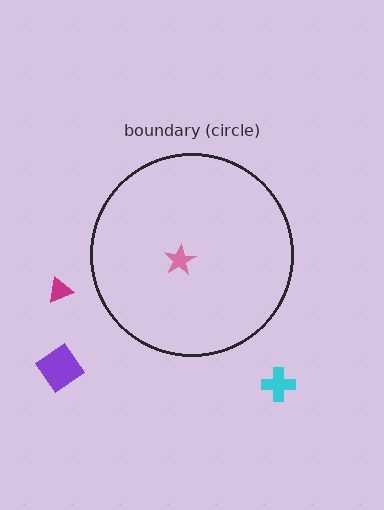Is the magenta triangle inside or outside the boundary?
Outside.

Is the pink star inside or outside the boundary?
Inside.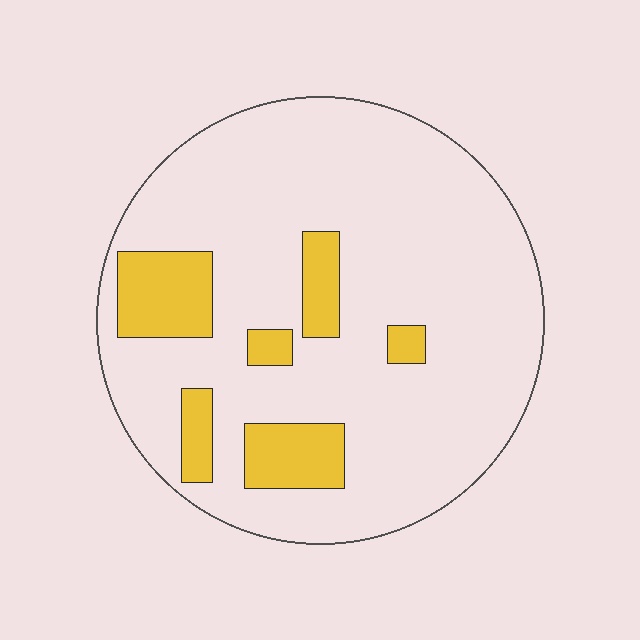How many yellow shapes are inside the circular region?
6.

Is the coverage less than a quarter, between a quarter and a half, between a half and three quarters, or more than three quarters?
Less than a quarter.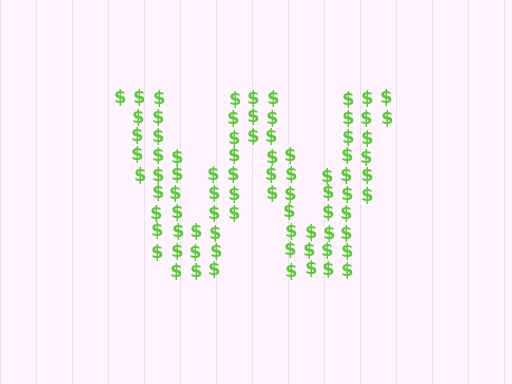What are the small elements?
The small elements are dollar signs.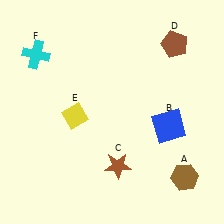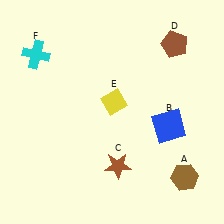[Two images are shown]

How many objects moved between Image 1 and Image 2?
1 object moved between the two images.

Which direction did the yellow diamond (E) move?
The yellow diamond (E) moved right.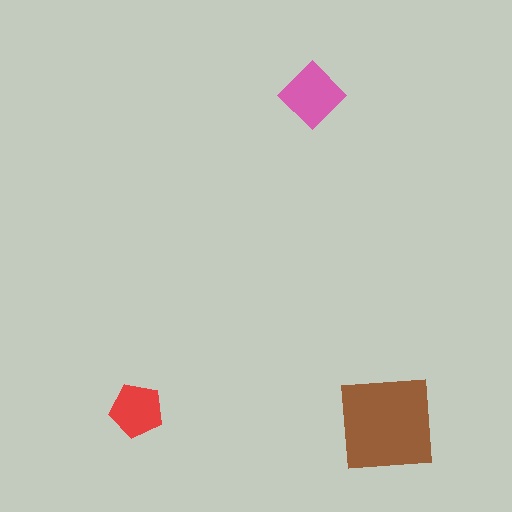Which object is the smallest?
The red pentagon.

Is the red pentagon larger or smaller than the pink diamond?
Smaller.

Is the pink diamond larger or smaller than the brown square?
Smaller.